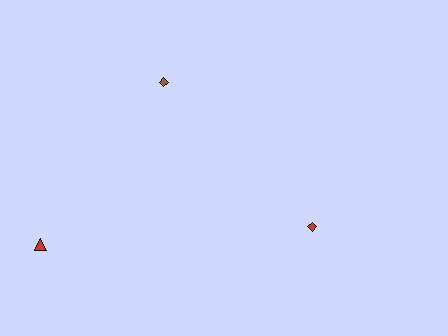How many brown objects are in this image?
There is 1 brown object.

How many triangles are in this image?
There is 1 triangle.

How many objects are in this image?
There are 3 objects.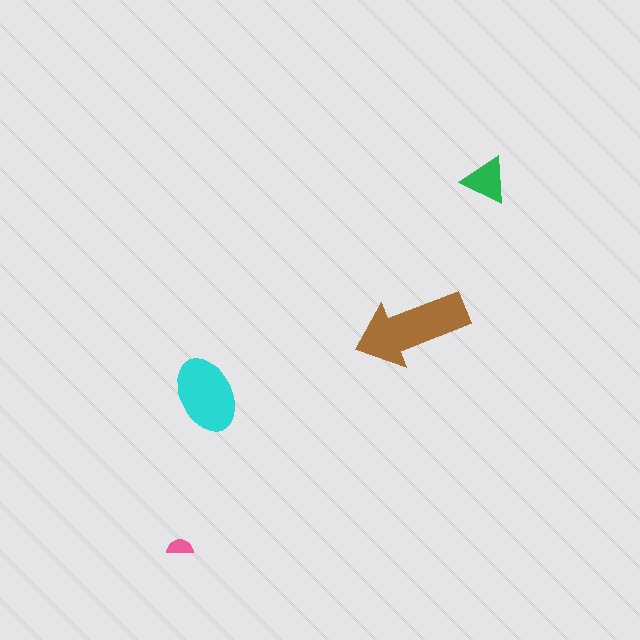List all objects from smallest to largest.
The pink semicircle, the green triangle, the cyan ellipse, the brown arrow.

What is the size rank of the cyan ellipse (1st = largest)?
2nd.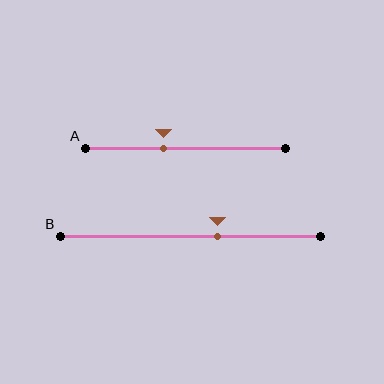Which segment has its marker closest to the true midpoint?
Segment B has its marker closest to the true midpoint.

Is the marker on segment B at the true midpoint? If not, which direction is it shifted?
No, the marker on segment B is shifted to the right by about 11% of the segment length.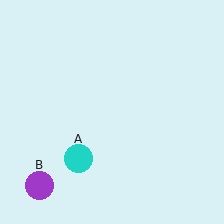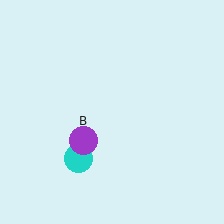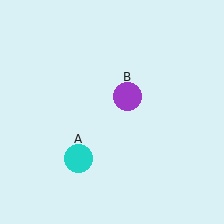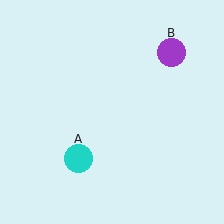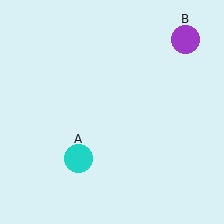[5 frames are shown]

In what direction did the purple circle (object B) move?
The purple circle (object B) moved up and to the right.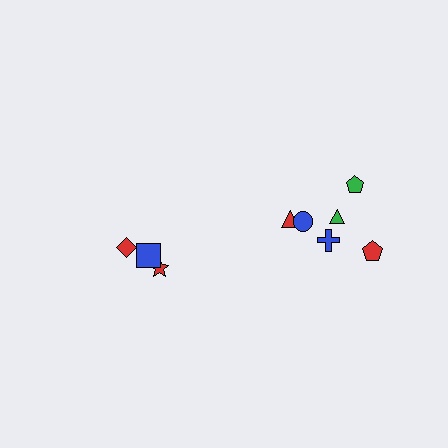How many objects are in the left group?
There are 3 objects.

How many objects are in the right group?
There are 6 objects.